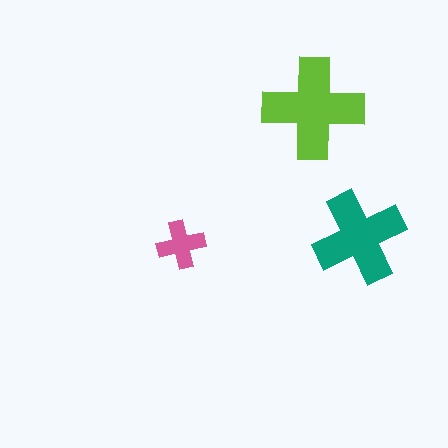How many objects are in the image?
There are 3 objects in the image.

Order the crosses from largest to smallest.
the lime one, the teal one, the pink one.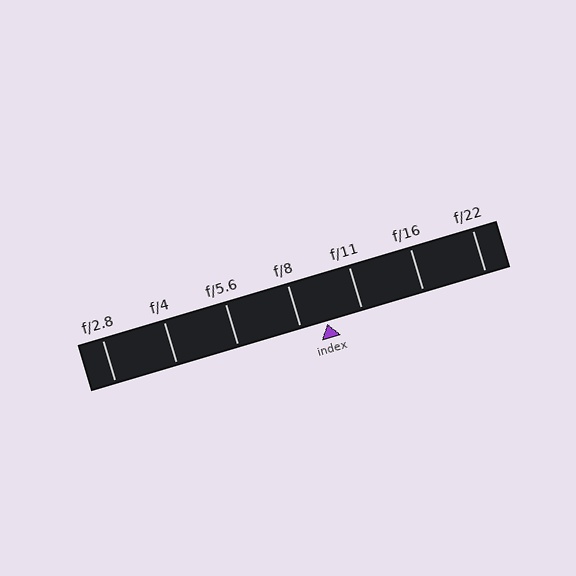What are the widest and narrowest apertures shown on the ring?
The widest aperture shown is f/2.8 and the narrowest is f/22.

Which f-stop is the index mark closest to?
The index mark is closest to f/8.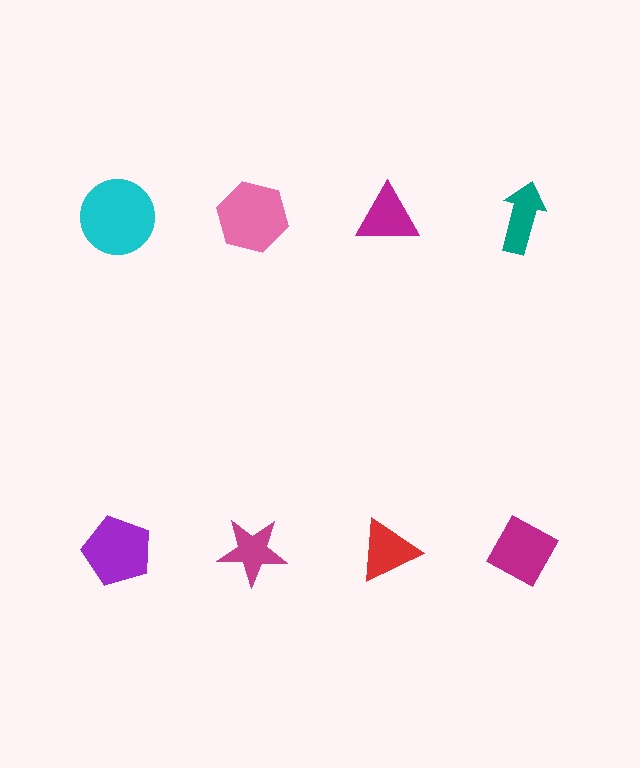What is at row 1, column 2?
A pink hexagon.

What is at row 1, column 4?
A teal arrow.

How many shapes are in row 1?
4 shapes.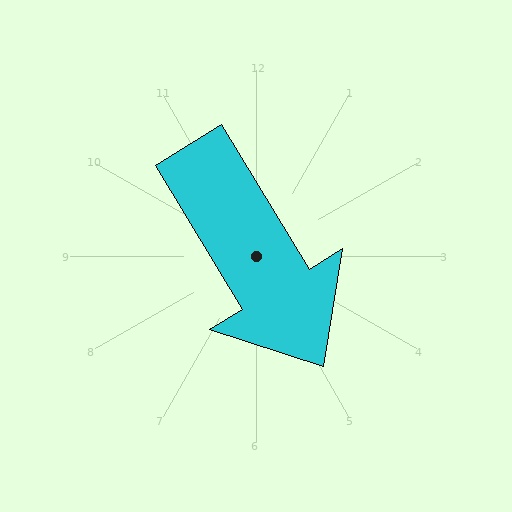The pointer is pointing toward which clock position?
Roughly 5 o'clock.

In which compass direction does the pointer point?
Southeast.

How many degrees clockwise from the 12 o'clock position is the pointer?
Approximately 149 degrees.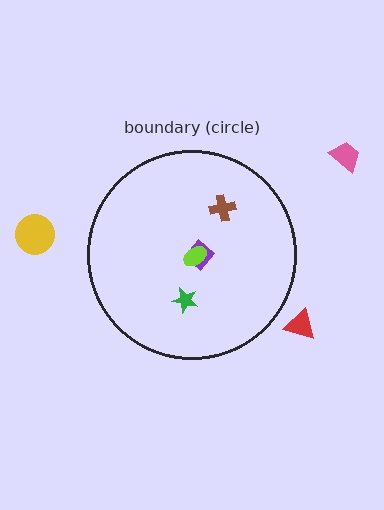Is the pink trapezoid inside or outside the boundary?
Outside.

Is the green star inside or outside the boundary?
Inside.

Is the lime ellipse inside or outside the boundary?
Inside.